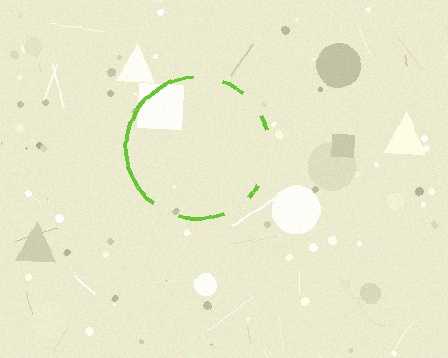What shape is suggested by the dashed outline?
The dashed outline suggests a circle.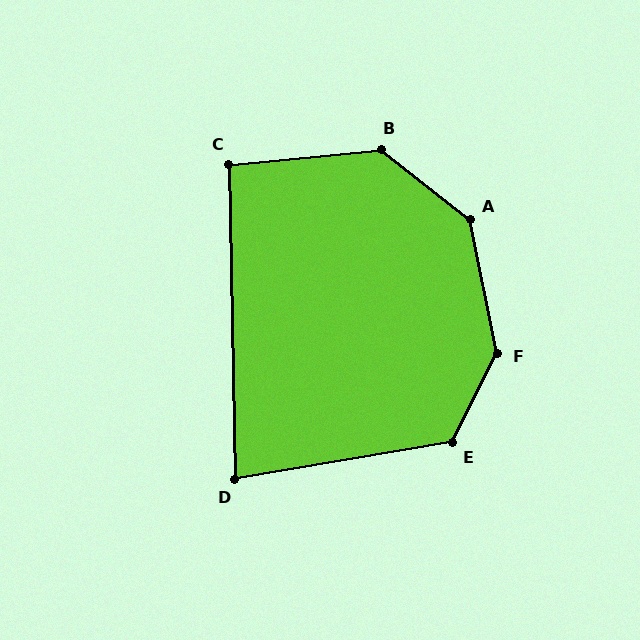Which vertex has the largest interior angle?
F, at approximately 142 degrees.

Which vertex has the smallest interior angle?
D, at approximately 82 degrees.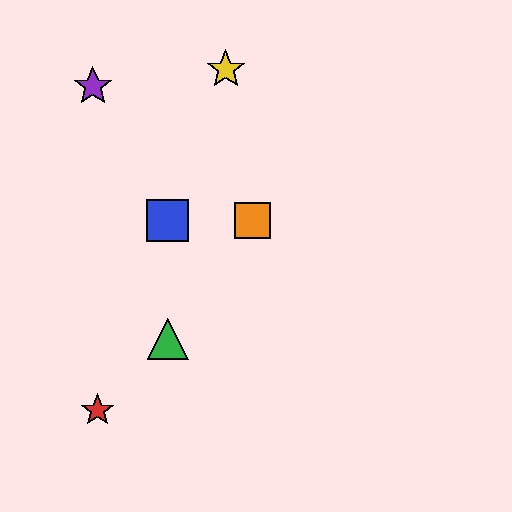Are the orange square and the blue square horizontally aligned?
Yes, both are at y≈221.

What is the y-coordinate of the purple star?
The purple star is at y≈86.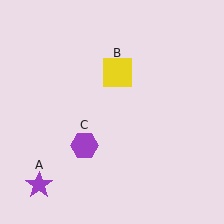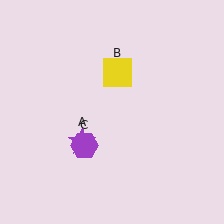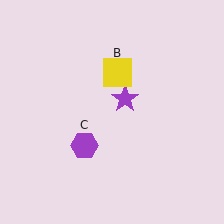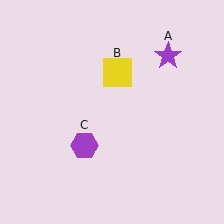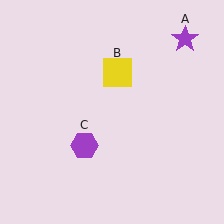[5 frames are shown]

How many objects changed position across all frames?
1 object changed position: purple star (object A).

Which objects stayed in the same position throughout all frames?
Yellow square (object B) and purple hexagon (object C) remained stationary.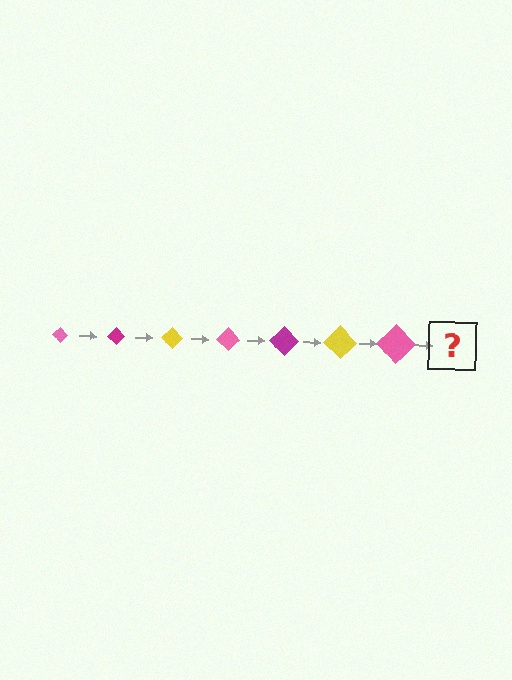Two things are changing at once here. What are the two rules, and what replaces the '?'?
The two rules are that the diamond grows larger each step and the color cycles through pink, magenta, and yellow. The '?' should be a magenta diamond, larger than the previous one.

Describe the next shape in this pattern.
It should be a magenta diamond, larger than the previous one.